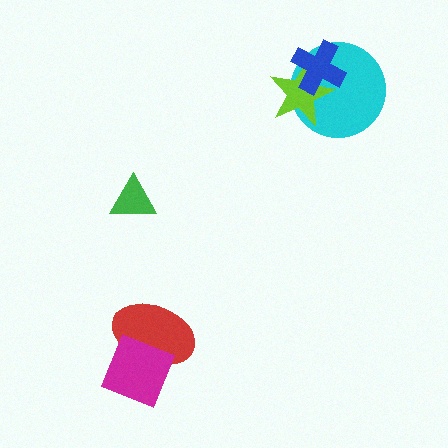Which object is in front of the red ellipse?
The magenta square is in front of the red ellipse.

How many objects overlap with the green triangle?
0 objects overlap with the green triangle.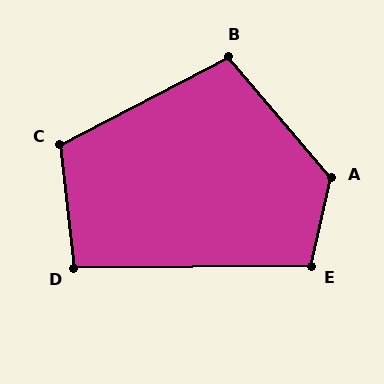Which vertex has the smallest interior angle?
D, at approximately 96 degrees.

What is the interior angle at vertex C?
Approximately 111 degrees (obtuse).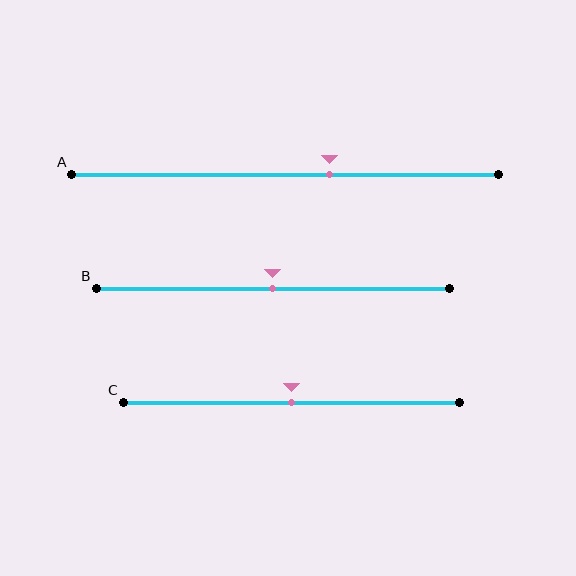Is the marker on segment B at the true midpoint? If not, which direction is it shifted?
Yes, the marker on segment B is at the true midpoint.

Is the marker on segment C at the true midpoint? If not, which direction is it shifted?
Yes, the marker on segment C is at the true midpoint.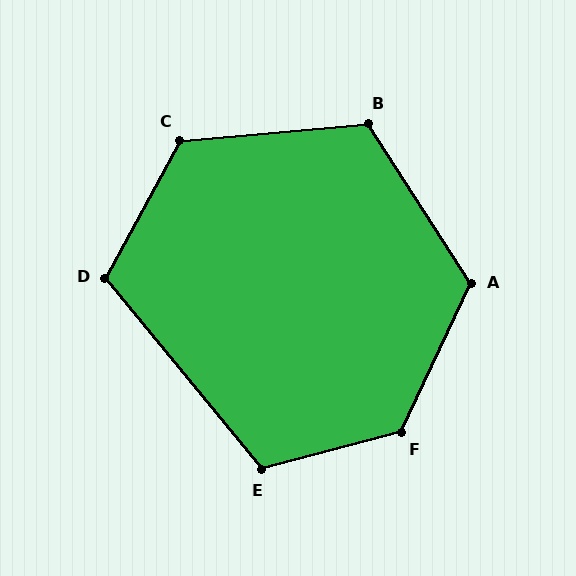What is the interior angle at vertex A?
Approximately 122 degrees (obtuse).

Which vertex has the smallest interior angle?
D, at approximately 112 degrees.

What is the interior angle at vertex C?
Approximately 123 degrees (obtuse).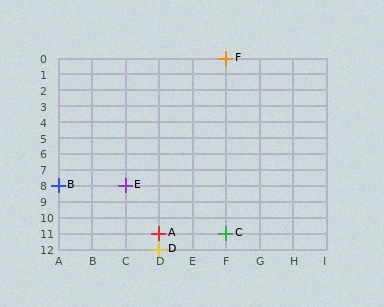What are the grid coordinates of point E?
Point E is at grid coordinates (C, 8).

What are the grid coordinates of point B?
Point B is at grid coordinates (A, 8).